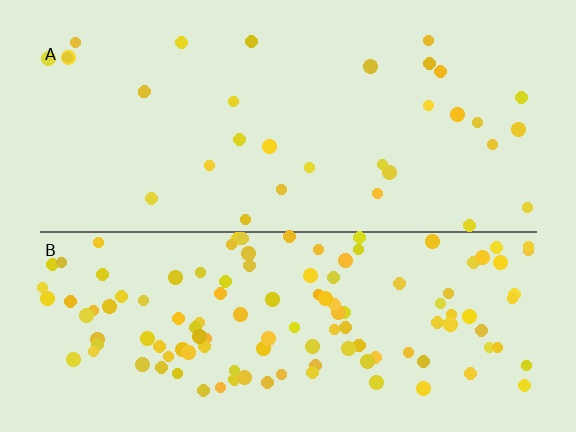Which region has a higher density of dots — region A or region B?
B (the bottom).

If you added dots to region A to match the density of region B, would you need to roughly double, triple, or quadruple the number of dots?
Approximately quadruple.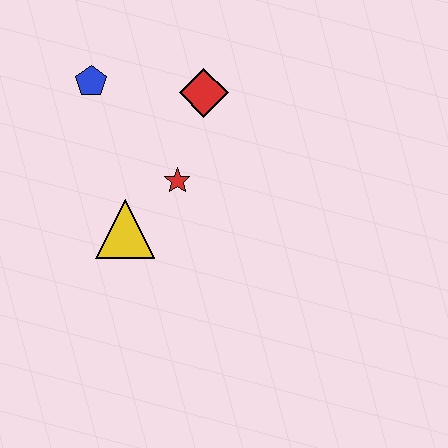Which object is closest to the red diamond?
The red star is closest to the red diamond.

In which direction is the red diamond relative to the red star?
The red diamond is above the red star.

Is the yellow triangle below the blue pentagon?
Yes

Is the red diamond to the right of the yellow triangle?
Yes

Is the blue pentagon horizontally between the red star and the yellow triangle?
No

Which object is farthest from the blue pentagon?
The yellow triangle is farthest from the blue pentagon.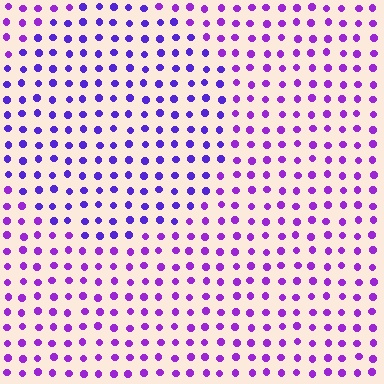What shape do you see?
I see a circle.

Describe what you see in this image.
The image is filled with small purple elements in a uniform arrangement. A circle-shaped region is visible where the elements are tinted to a slightly different hue, forming a subtle color boundary.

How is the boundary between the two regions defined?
The boundary is defined purely by a slight shift in hue (about 25 degrees). Spacing, size, and orientation are identical on both sides.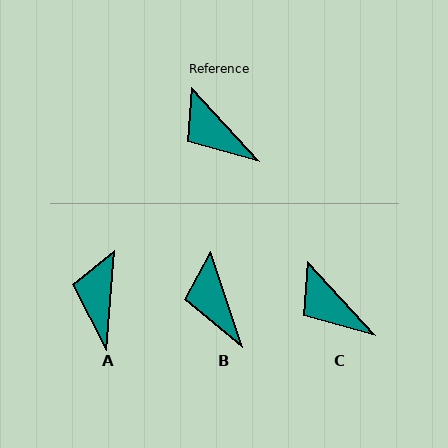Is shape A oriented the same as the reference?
No, it is off by about 47 degrees.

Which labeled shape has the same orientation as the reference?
C.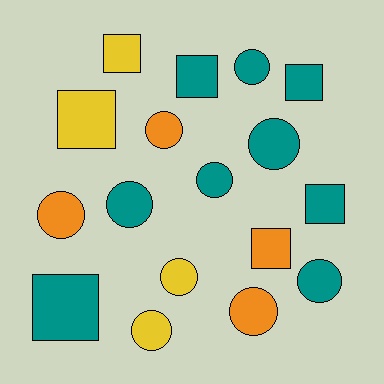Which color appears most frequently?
Teal, with 9 objects.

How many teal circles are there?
There are 5 teal circles.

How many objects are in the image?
There are 17 objects.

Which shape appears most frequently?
Circle, with 10 objects.